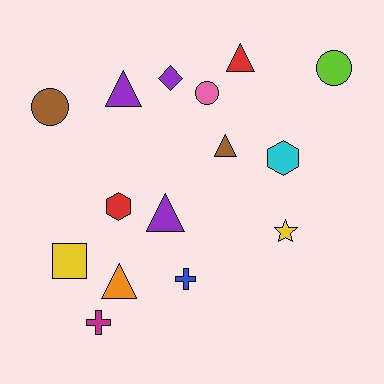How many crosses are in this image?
There are 2 crosses.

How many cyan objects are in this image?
There is 1 cyan object.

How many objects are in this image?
There are 15 objects.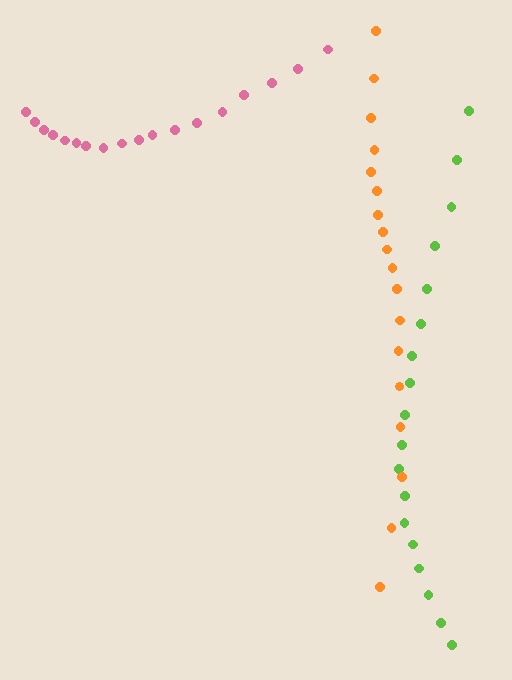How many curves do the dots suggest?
There are 3 distinct paths.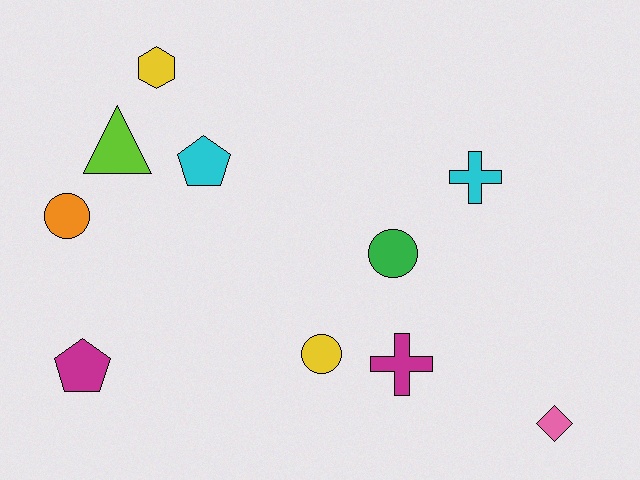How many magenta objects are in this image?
There are 2 magenta objects.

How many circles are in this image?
There are 3 circles.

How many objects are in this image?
There are 10 objects.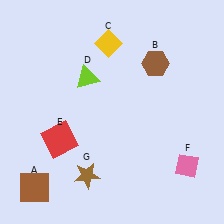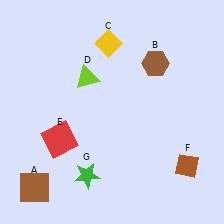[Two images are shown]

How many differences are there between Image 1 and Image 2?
There are 2 differences between the two images.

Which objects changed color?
F changed from pink to brown. G changed from brown to green.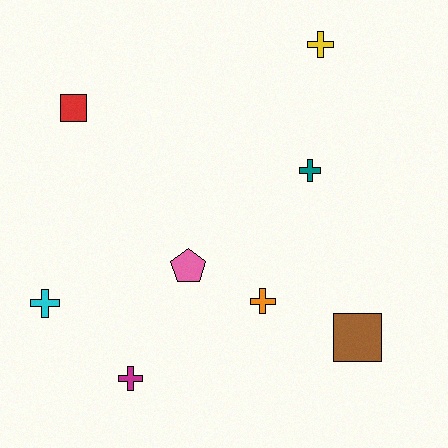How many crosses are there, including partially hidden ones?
There are 5 crosses.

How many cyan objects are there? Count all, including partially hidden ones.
There is 1 cyan object.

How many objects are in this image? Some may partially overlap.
There are 8 objects.